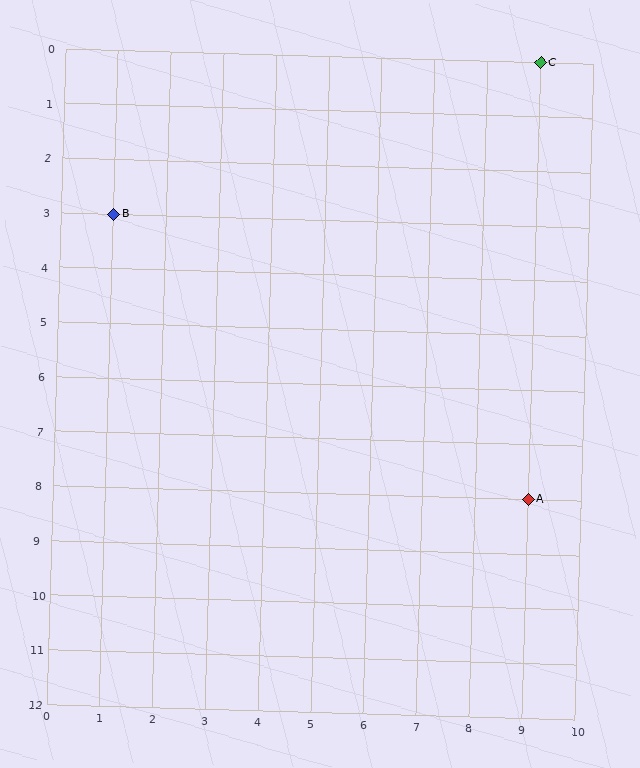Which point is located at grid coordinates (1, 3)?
Point B is at (1, 3).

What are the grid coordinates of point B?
Point B is at grid coordinates (1, 3).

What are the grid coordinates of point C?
Point C is at grid coordinates (9, 0).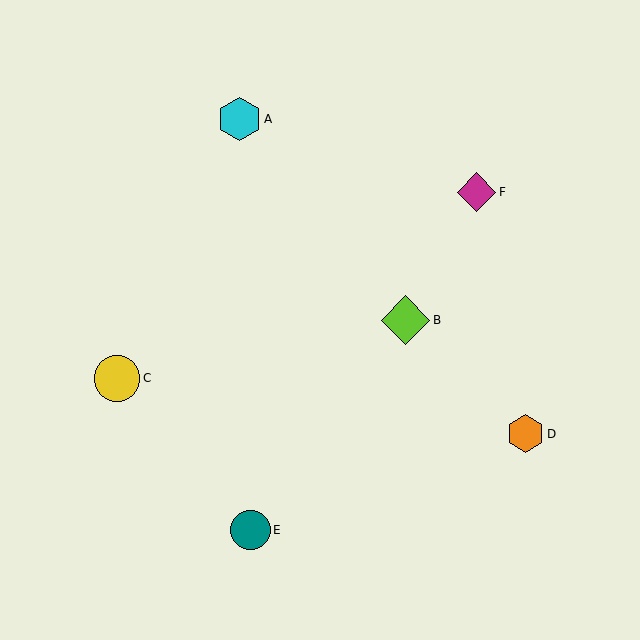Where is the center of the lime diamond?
The center of the lime diamond is at (406, 320).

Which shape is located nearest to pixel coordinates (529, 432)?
The orange hexagon (labeled D) at (525, 434) is nearest to that location.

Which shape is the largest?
The lime diamond (labeled B) is the largest.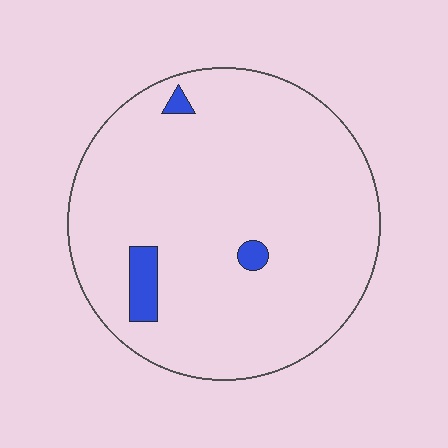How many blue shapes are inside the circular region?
3.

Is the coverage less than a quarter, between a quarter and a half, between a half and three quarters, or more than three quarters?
Less than a quarter.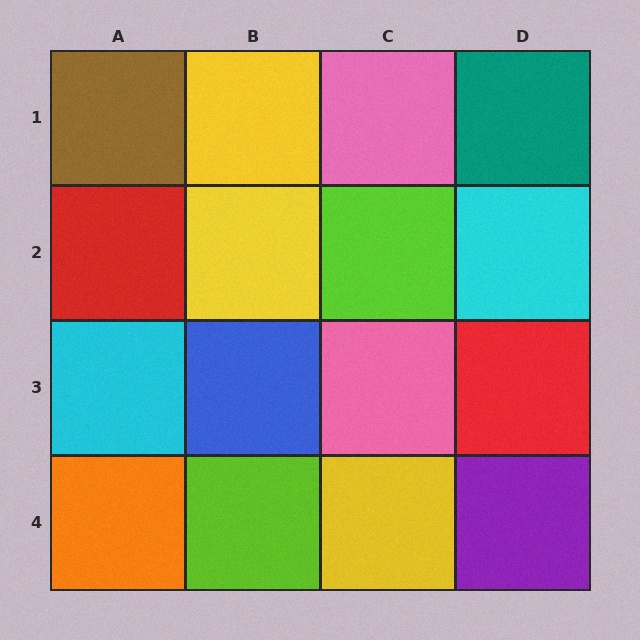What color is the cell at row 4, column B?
Lime.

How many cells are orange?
1 cell is orange.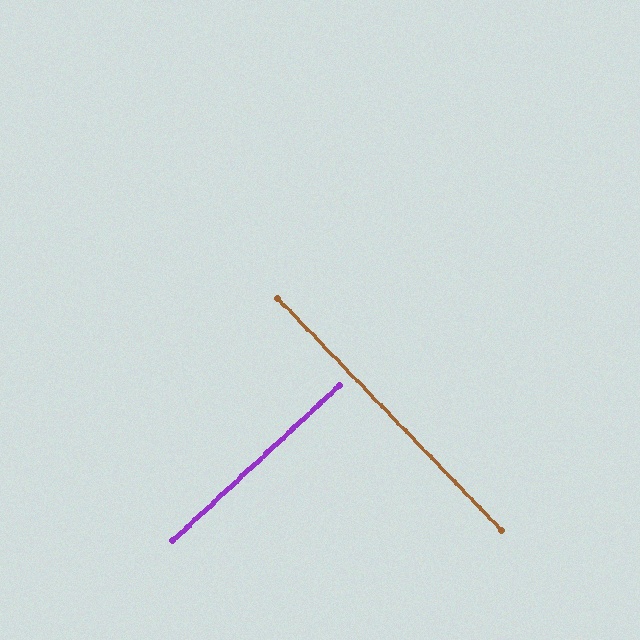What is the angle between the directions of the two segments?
Approximately 89 degrees.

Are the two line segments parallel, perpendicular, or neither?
Perpendicular — they meet at approximately 89°.